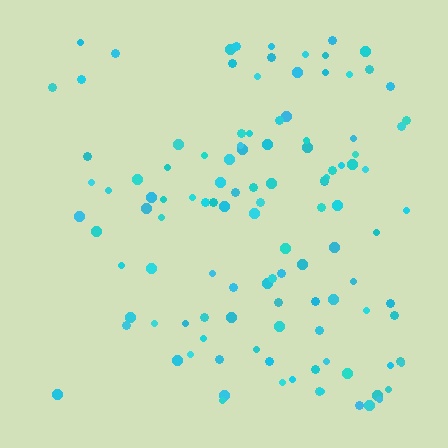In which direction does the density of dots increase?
From left to right, with the right side densest.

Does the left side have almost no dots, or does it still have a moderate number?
Still a moderate number, just noticeably fewer than the right.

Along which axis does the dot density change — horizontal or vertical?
Horizontal.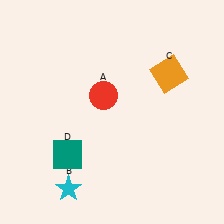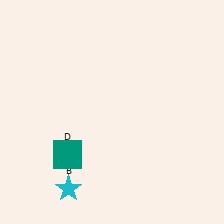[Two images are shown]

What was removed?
The orange square (C), the red circle (A) were removed in Image 2.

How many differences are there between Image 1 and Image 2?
There are 2 differences between the two images.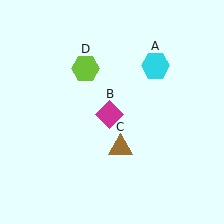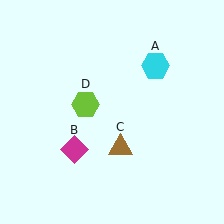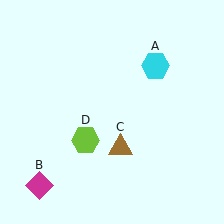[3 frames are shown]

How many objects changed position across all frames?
2 objects changed position: magenta diamond (object B), lime hexagon (object D).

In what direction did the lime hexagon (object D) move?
The lime hexagon (object D) moved down.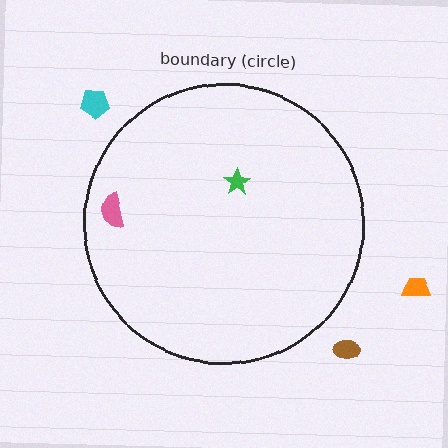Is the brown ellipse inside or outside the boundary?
Outside.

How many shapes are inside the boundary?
2 inside, 3 outside.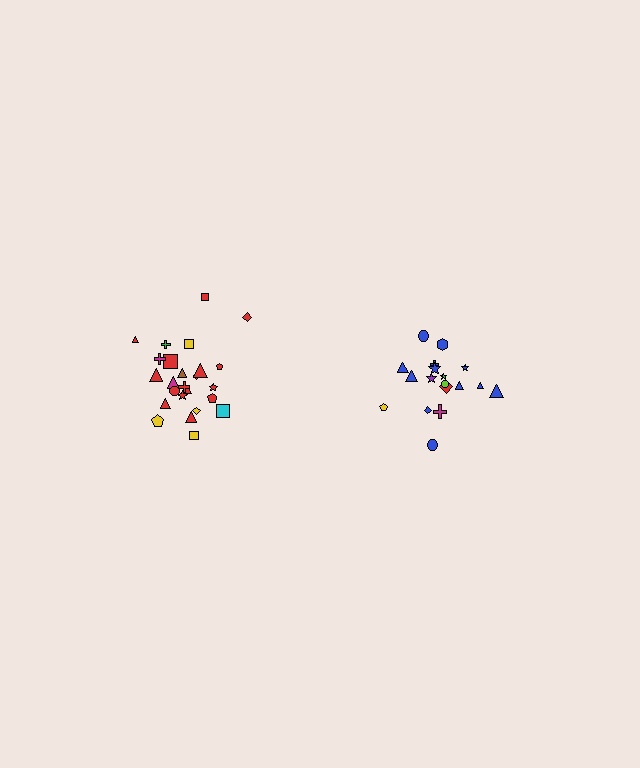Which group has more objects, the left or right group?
The left group.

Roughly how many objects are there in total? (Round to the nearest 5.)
Roughly 45 objects in total.